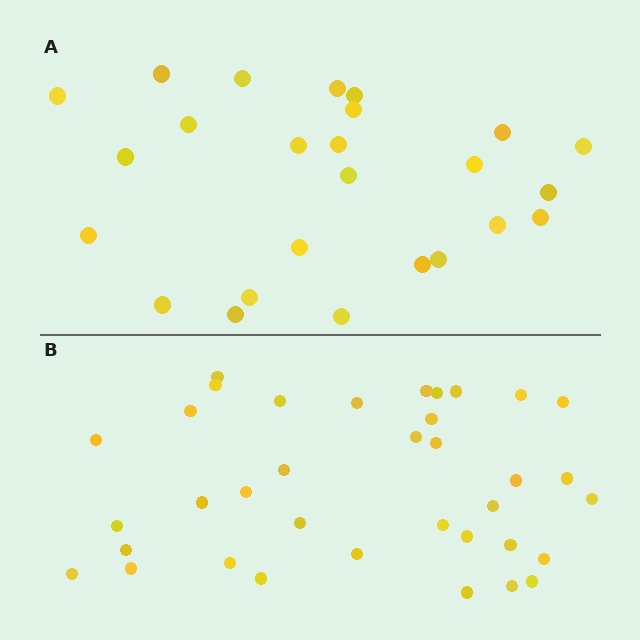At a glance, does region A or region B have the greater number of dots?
Region B (the bottom region) has more dots.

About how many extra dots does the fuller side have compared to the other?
Region B has roughly 12 or so more dots than region A.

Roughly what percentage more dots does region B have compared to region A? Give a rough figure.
About 45% more.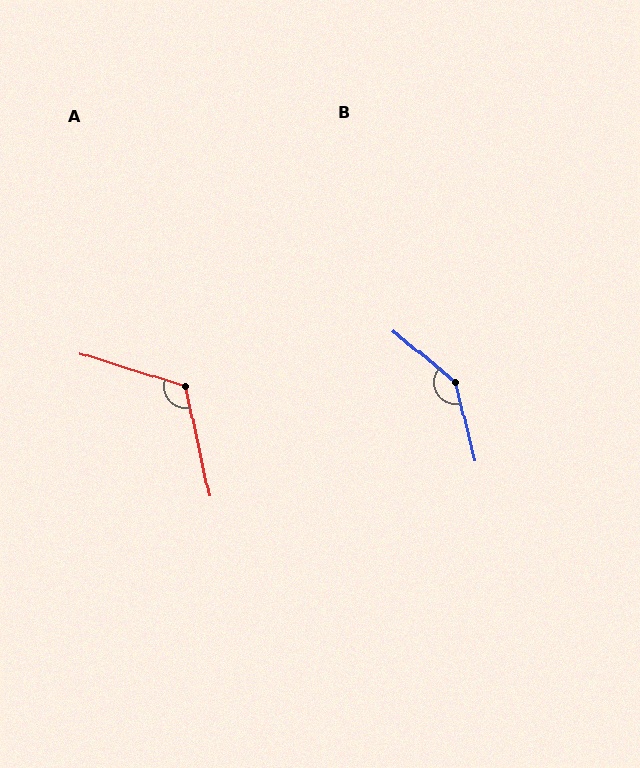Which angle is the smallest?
A, at approximately 120 degrees.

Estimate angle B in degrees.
Approximately 144 degrees.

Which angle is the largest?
B, at approximately 144 degrees.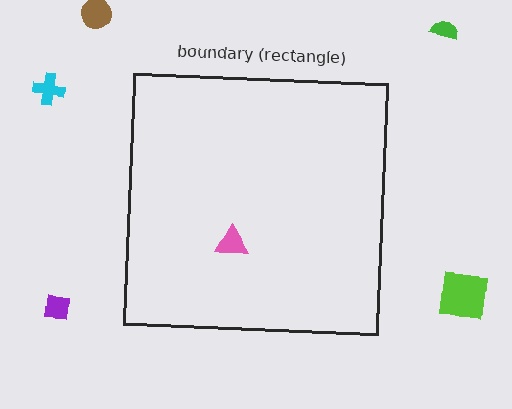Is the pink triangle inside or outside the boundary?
Inside.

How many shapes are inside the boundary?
1 inside, 5 outside.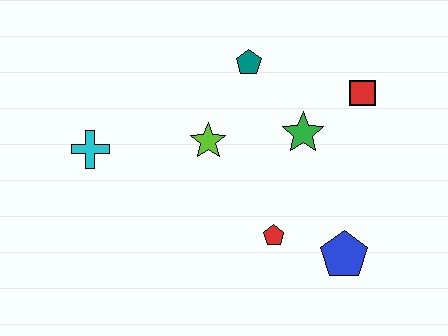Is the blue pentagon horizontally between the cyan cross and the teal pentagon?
No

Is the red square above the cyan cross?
Yes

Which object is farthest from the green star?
The cyan cross is farthest from the green star.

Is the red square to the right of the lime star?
Yes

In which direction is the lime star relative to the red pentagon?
The lime star is above the red pentagon.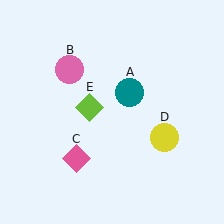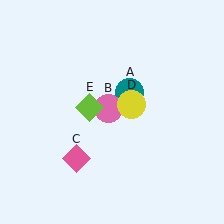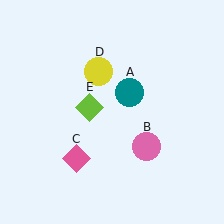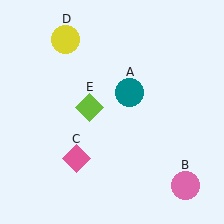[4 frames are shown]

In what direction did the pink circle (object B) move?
The pink circle (object B) moved down and to the right.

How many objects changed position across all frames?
2 objects changed position: pink circle (object B), yellow circle (object D).